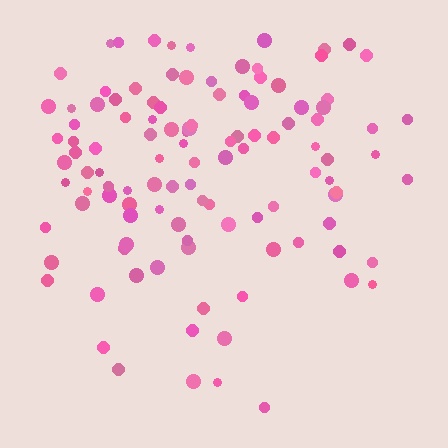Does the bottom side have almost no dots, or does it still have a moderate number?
Still a moderate number, just noticeably fewer than the top.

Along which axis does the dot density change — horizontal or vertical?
Vertical.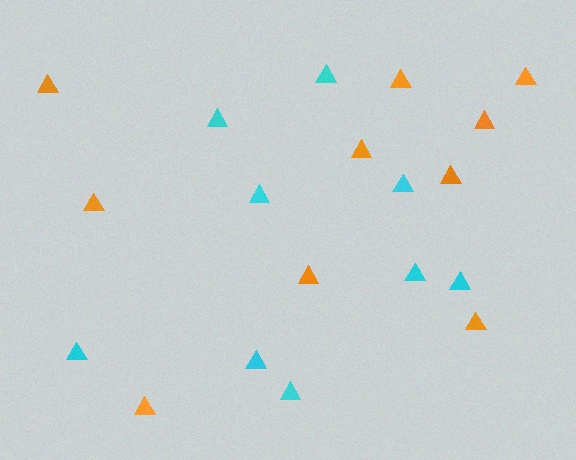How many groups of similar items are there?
There are 2 groups: one group of cyan triangles (9) and one group of orange triangles (10).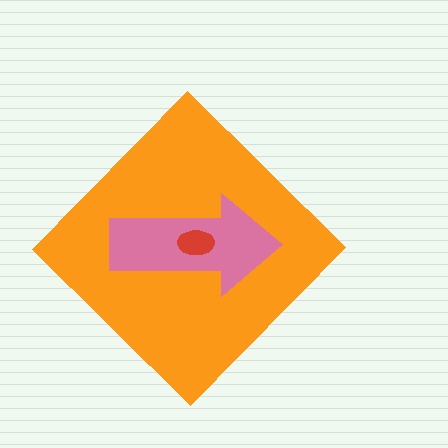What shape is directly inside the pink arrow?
The red ellipse.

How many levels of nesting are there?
3.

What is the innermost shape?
The red ellipse.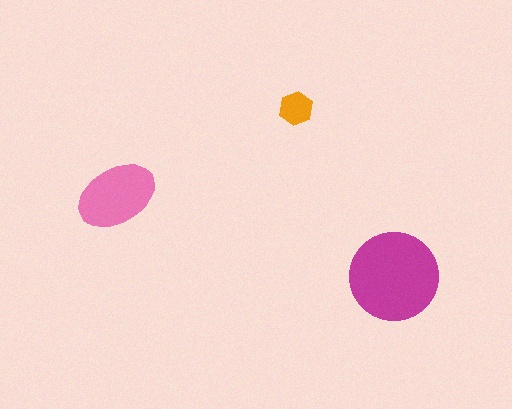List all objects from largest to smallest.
The magenta circle, the pink ellipse, the orange hexagon.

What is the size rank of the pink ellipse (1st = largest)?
2nd.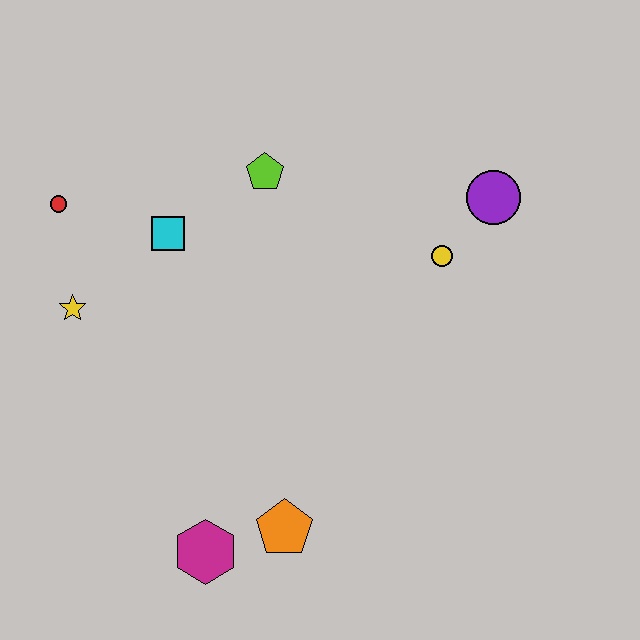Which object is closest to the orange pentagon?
The magenta hexagon is closest to the orange pentagon.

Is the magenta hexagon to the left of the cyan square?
No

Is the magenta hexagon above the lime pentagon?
No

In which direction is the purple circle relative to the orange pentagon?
The purple circle is above the orange pentagon.